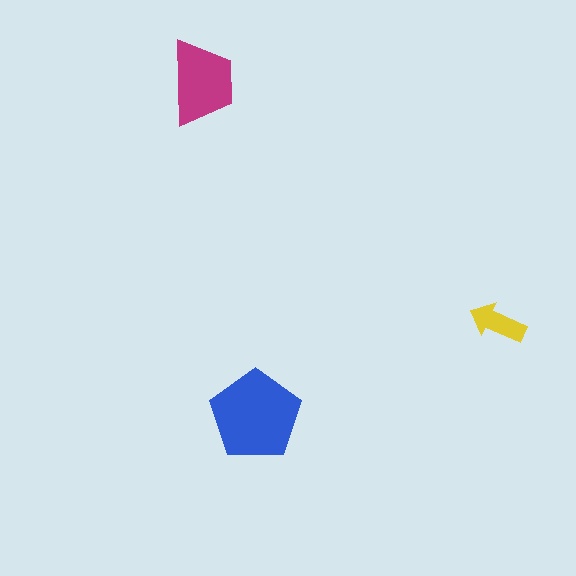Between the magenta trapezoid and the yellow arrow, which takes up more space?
The magenta trapezoid.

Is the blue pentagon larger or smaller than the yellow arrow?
Larger.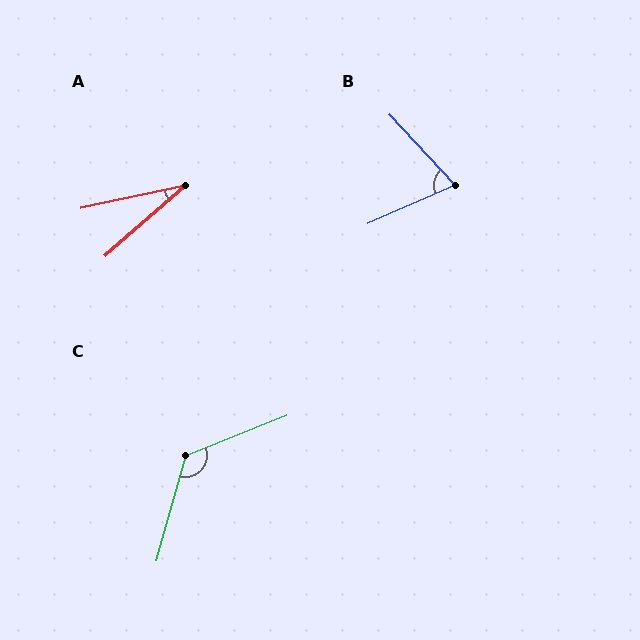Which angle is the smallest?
A, at approximately 29 degrees.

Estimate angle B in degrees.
Approximately 71 degrees.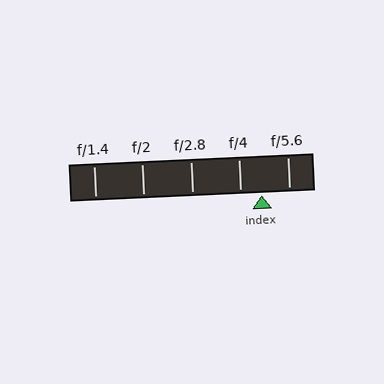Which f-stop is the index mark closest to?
The index mark is closest to f/4.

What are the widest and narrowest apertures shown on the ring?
The widest aperture shown is f/1.4 and the narrowest is f/5.6.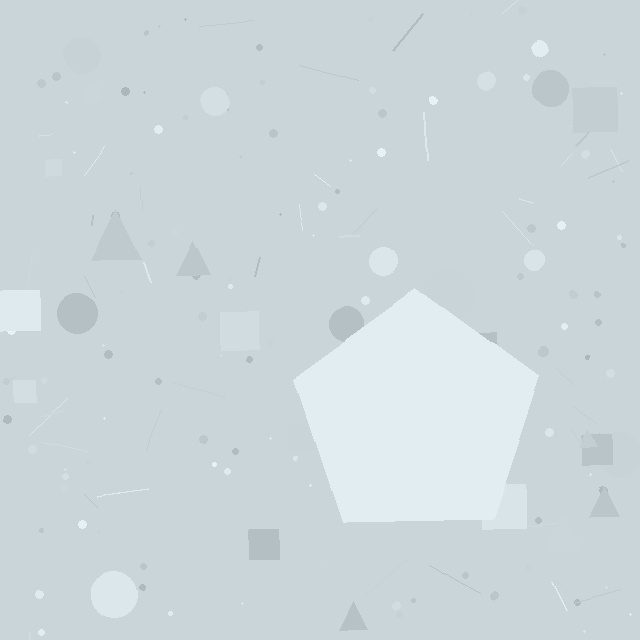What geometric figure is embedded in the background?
A pentagon is embedded in the background.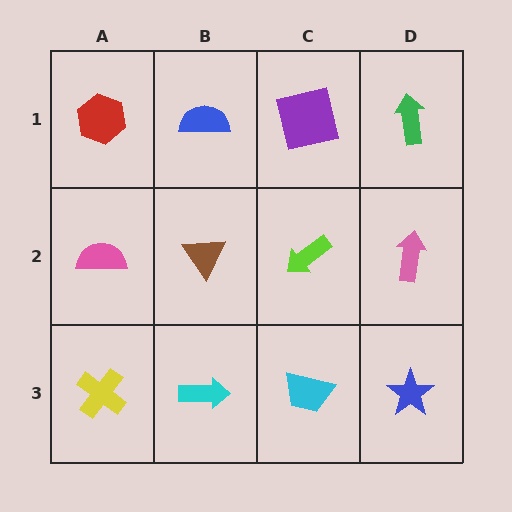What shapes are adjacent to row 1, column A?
A pink semicircle (row 2, column A), a blue semicircle (row 1, column B).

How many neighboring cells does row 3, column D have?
2.